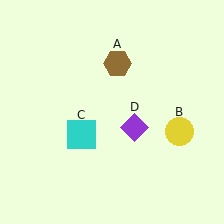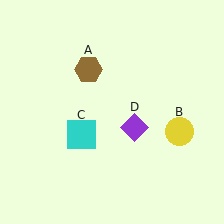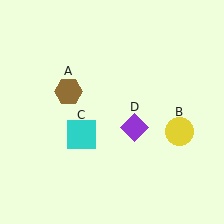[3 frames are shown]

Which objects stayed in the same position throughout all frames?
Yellow circle (object B) and cyan square (object C) and purple diamond (object D) remained stationary.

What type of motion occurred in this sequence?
The brown hexagon (object A) rotated counterclockwise around the center of the scene.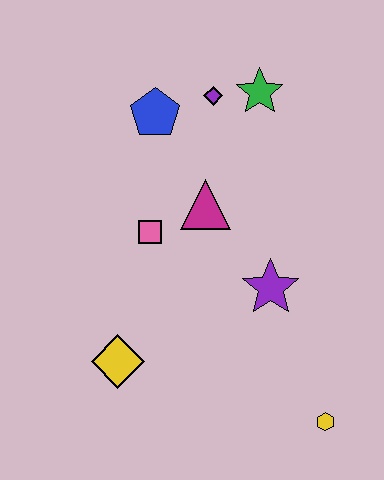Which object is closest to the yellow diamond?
The pink square is closest to the yellow diamond.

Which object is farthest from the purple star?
The blue pentagon is farthest from the purple star.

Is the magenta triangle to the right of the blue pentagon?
Yes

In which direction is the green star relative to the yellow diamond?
The green star is above the yellow diamond.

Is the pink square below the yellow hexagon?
No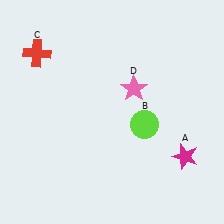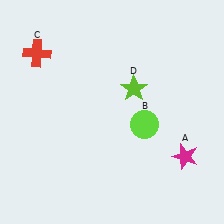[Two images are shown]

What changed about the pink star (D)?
In Image 1, D is pink. In Image 2, it changed to lime.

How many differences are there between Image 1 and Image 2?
There is 1 difference between the two images.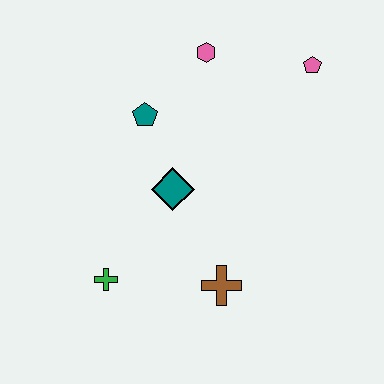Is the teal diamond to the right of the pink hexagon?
No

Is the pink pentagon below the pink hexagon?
Yes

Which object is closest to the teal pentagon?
The teal diamond is closest to the teal pentagon.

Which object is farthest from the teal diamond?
The pink pentagon is farthest from the teal diamond.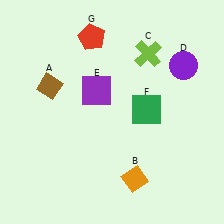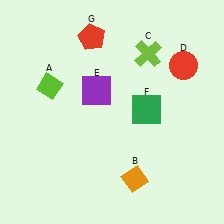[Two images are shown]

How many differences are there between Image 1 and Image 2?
There are 2 differences between the two images.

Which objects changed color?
A changed from brown to lime. D changed from purple to red.